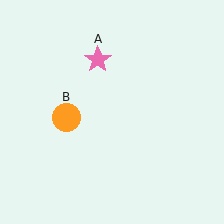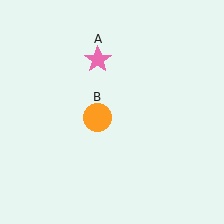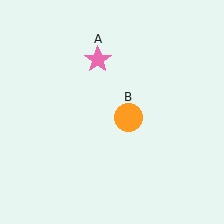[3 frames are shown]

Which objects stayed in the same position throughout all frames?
Pink star (object A) remained stationary.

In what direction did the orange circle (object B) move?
The orange circle (object B) moved right.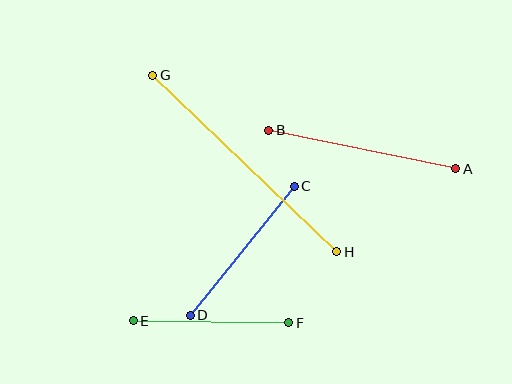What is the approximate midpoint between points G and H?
The midpoint is at approximately (245, 163) pixels.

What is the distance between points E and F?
The distance is approximately 156 pixels.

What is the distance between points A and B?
The distance is approximately 191 pixels.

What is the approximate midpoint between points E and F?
The midpoint is at approximately (211, 322) pixels.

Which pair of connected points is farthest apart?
Points G and H are farthest apart.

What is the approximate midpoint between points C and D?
The midpoint is at approximately (242, 251) pixels.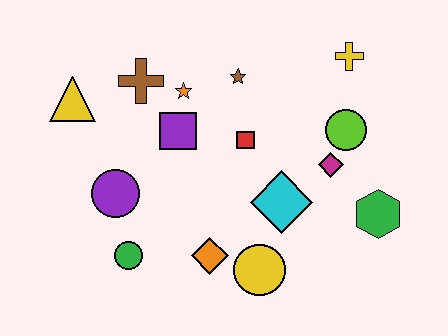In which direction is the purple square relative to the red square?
The purple square is to the left of the red square.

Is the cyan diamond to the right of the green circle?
Yes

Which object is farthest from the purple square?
The green hexagon is farthest from the purple square.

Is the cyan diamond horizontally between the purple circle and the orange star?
No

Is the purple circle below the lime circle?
Yes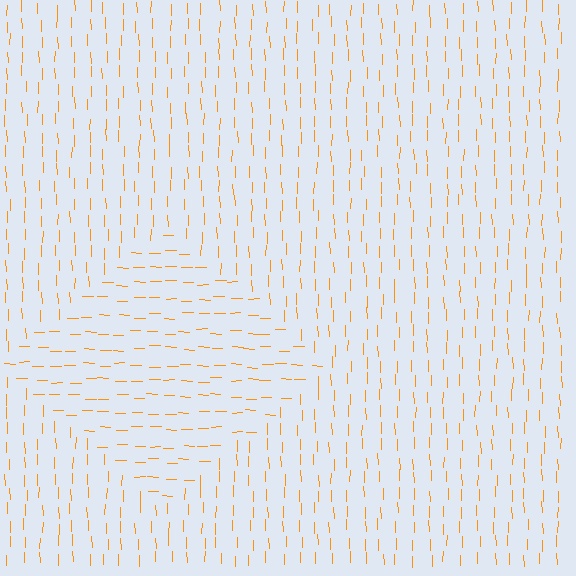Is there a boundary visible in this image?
Yes, there is a texture boundary formed by a change in line orientation.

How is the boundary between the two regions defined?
The boundary is defined purely by a change in line orientation (approximately 88 degrees difference). All lines are the same color and thickness.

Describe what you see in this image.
The image is filled with small orange line segments. A diamond region in the image has lines oriented differently from the surrounding lines, creating a visible texture boundary.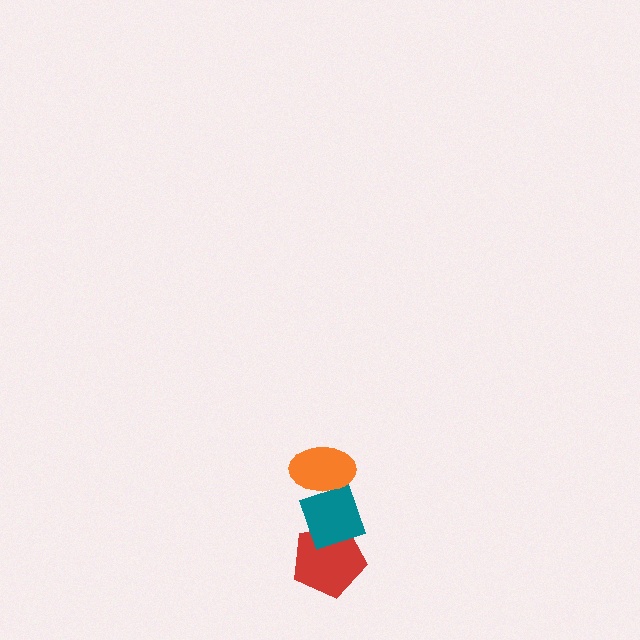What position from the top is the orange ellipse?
The orange ellipse is 1st from the top.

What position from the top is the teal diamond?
The teal diamond is 2nd from the top.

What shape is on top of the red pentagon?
The teal diamond is on top of the red pentagon.